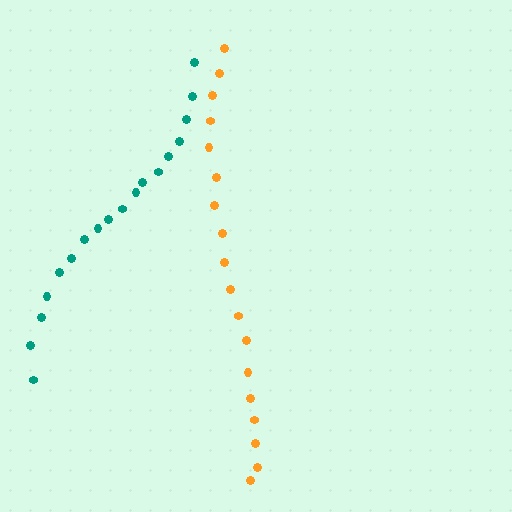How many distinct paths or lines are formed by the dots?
There are 2 distinct paths.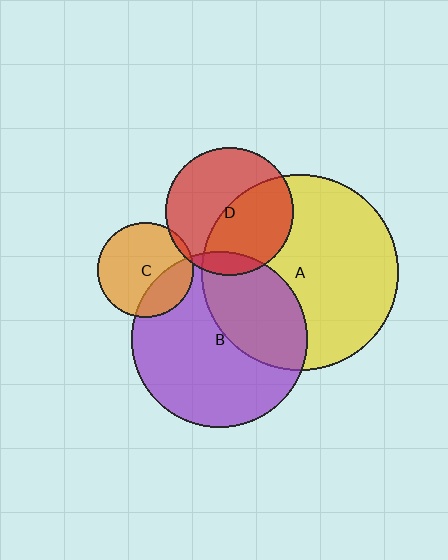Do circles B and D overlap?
Yes.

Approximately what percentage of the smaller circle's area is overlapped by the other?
Approximately 10%.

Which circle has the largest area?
Circle A (yellow).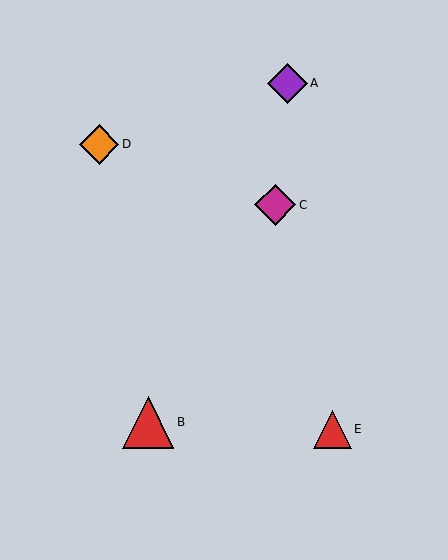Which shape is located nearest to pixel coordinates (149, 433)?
The red triangle (labeled B) at (148, 422) is nearest to that location.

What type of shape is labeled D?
Shape D is an orange diamond.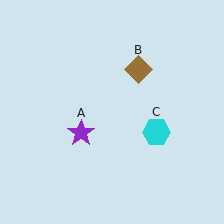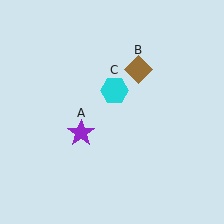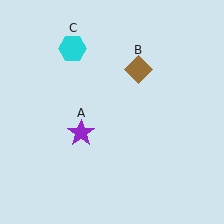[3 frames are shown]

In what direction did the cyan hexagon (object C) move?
The cyan hexagon (object C) moved up and to the left.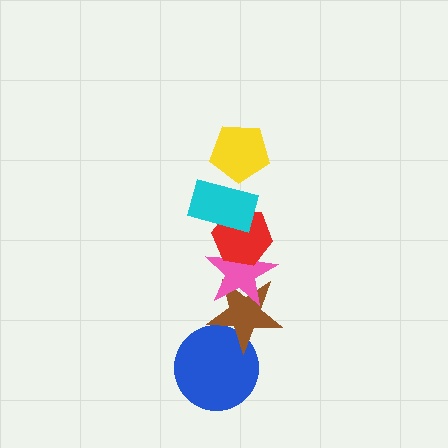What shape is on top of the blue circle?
The brown star is on top of the blue circle.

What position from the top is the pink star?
The pink star is 4th from the top.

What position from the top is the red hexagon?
The red hexagon is 3rd from the top.